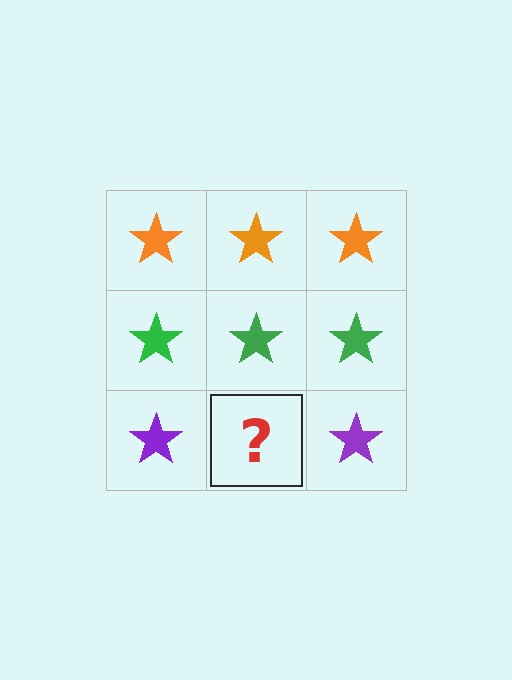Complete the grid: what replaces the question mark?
The question mark should be replaced with a purple star.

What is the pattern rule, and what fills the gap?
The rule is that each row has a consistent color. The gap should be filled with a purple star.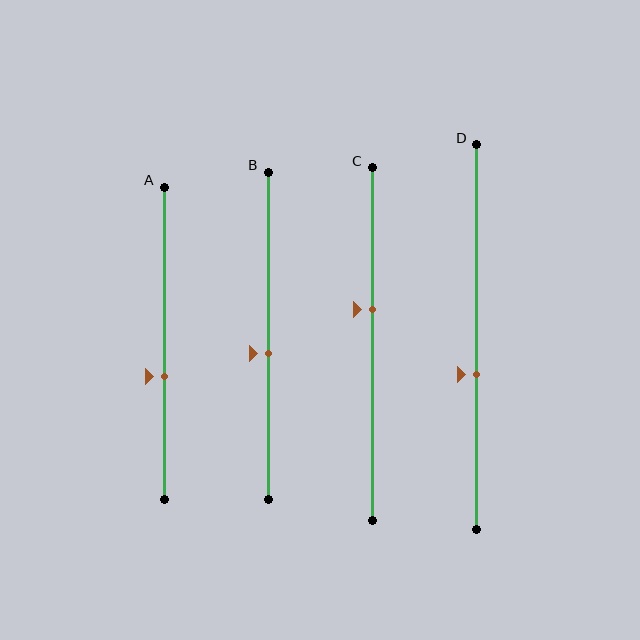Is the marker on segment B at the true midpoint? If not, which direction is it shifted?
No, the marker on segment B is shifted downward by about 6% of the segment length.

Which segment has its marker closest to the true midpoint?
Segment B has its marker closest to the true midpoint.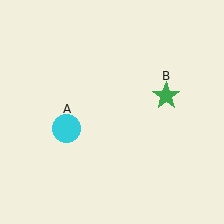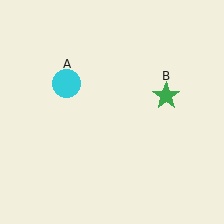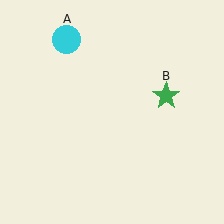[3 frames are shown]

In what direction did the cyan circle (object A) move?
The cyan circle (object A) moved up.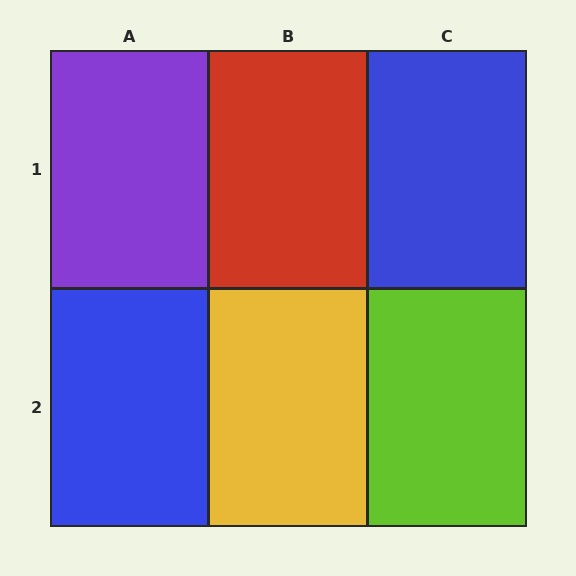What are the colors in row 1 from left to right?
Purple, red, blue.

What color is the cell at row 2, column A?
Blue.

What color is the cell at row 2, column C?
Lime.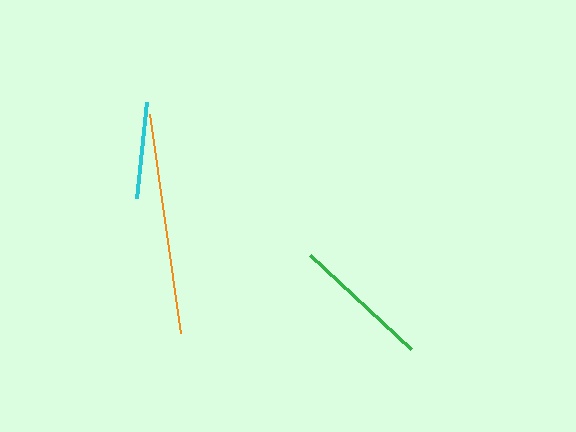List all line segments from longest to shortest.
From longest to shortest: orange, green, cyan.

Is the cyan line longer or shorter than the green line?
The green line is longer than the cyan line.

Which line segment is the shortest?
The cyan line is the shortest at approximately 97 pixels.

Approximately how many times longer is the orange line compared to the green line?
The orange line is approximately 1.6 times the length of the green line.